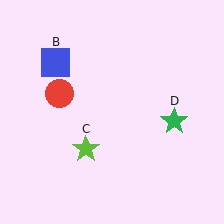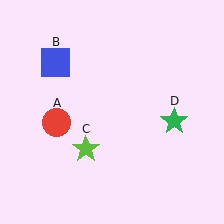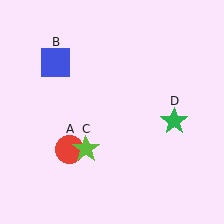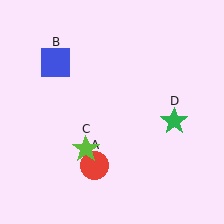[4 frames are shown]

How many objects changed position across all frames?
1 object changed position: red circle (object A).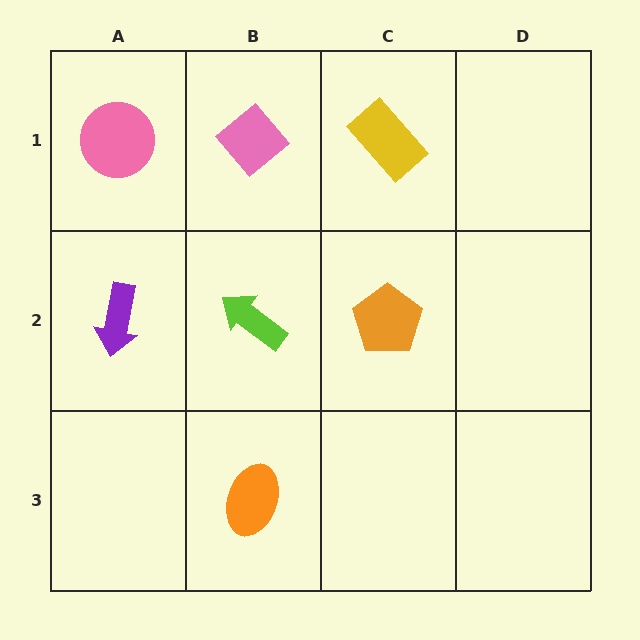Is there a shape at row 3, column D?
No, that cell is empty.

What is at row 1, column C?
A yellow rectangle.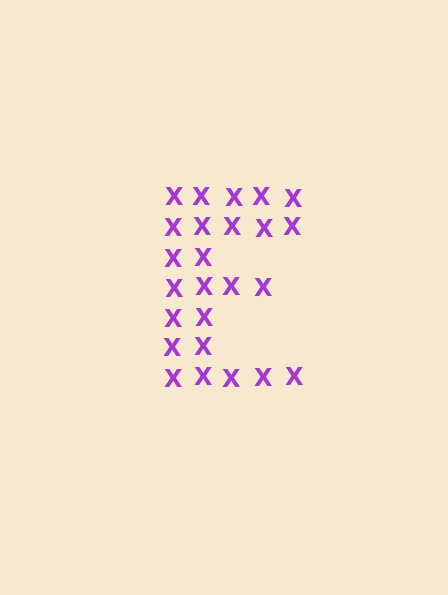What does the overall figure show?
The overall figure shows the letter E.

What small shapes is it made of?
It is made of small letter X's.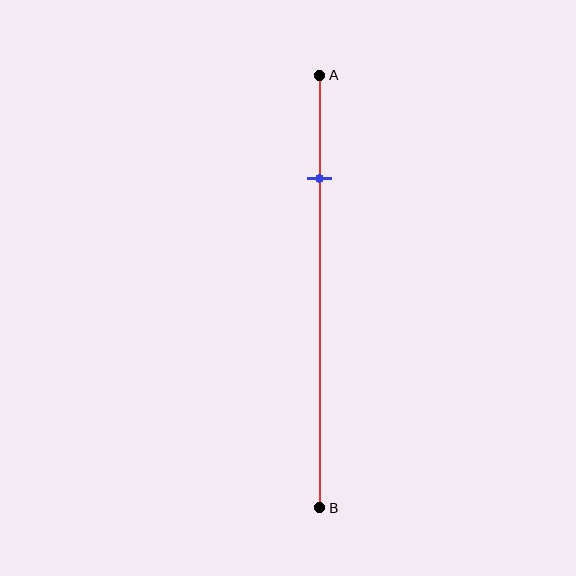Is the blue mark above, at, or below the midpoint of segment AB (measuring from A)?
The blue mark is above the midpoint of segment AB.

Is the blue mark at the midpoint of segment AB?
No, the mark is at about 25% from A, not at the 50% midpoint.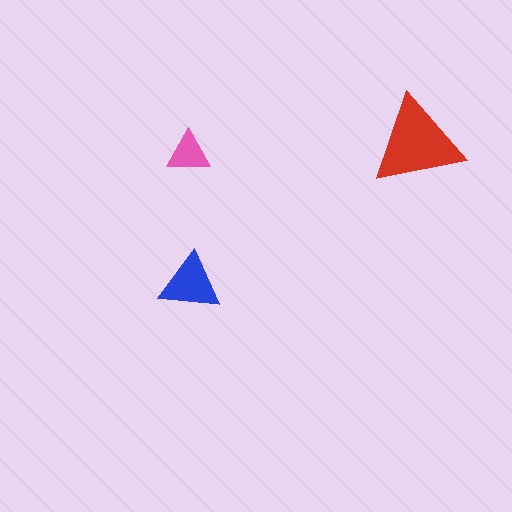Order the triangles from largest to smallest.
the red one, the blue one, the pink one.